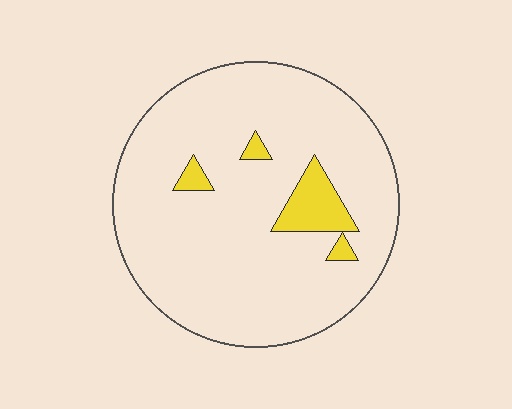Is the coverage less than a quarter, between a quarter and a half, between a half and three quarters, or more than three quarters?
Less than a quarter.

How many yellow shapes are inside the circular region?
4.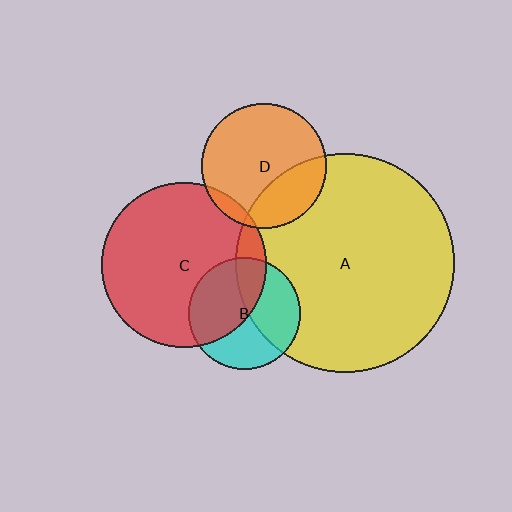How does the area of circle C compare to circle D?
Approximately 1.8 times.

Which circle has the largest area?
Circle A (yellow).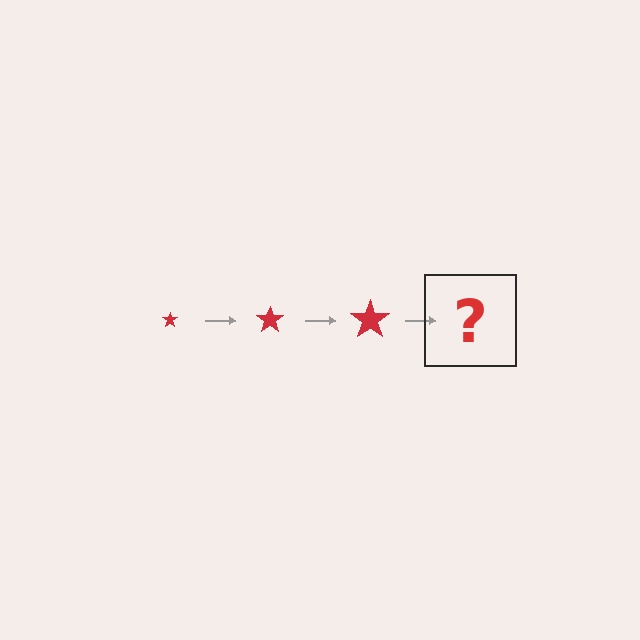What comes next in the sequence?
The next element should be a red star, larger than the previous one.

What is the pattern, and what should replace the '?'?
The pattern is that the star gets progressively larger each step. The '?' should be a red star, larger than the previous one.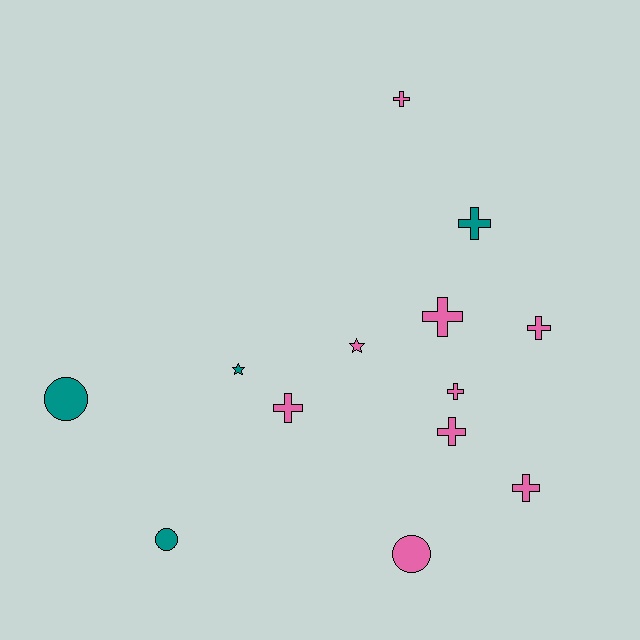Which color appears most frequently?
Pink, with 9 objects.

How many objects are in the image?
There are 13 objects.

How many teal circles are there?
There are 2 teal circles.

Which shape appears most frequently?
Cross, with 8 objects.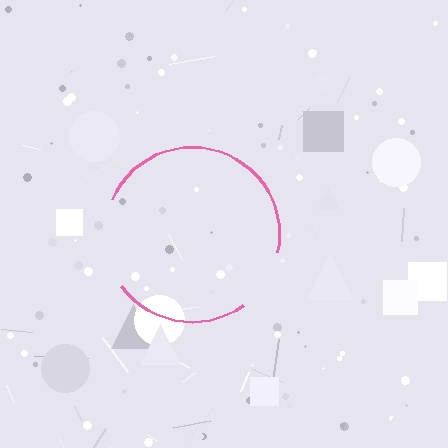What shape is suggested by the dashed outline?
The dashed outline suggests a circle.